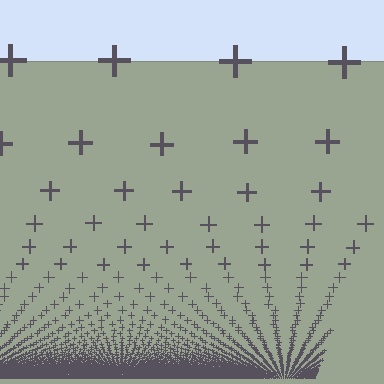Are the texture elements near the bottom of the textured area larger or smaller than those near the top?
Smaller. The gradient is inverted — elements near the bottom are smaller and denser.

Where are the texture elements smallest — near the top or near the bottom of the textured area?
Near the bottom.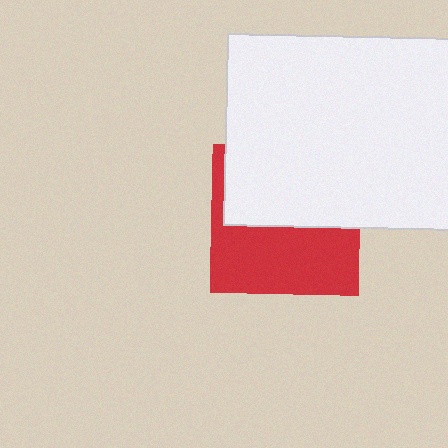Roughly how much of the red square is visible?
About half of it is visible (roughly 50%).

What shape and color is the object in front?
The object in front is a white rectangle.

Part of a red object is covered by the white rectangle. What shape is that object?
It is a square.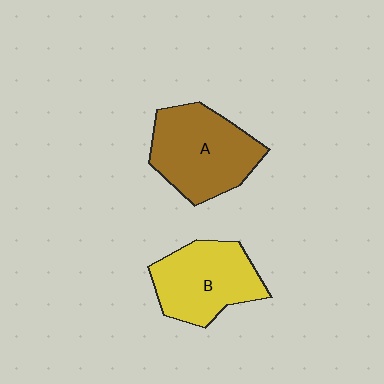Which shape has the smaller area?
Shape B (yellow).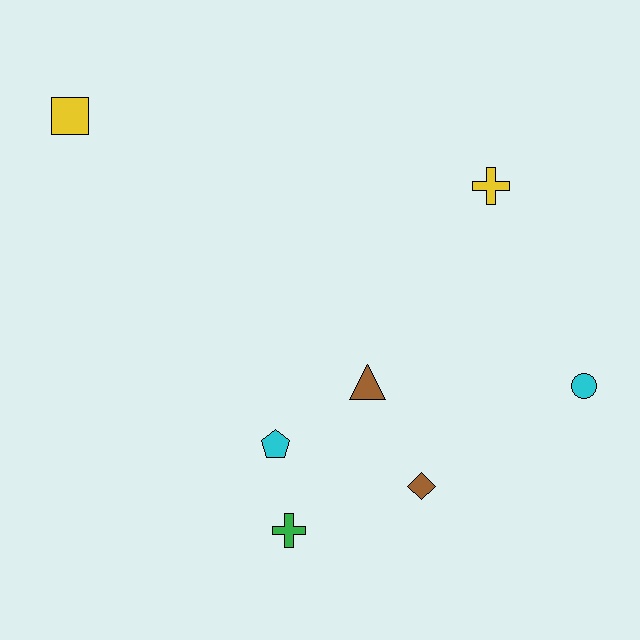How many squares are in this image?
There is 1 square.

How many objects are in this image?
There are 7 objects.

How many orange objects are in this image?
There are no orange objects.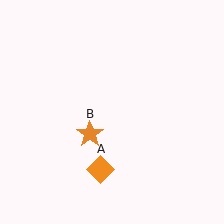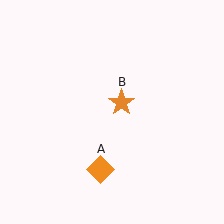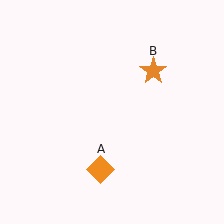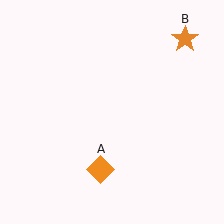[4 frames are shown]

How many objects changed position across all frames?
1 object changed position: orange star (object B).